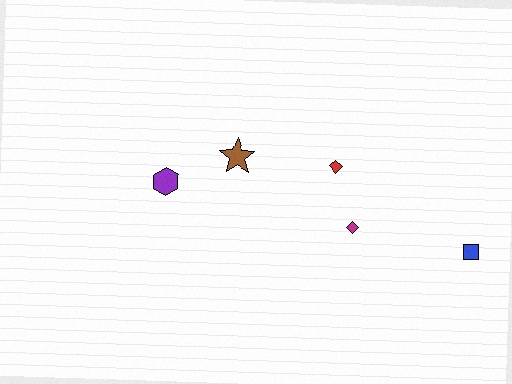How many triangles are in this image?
There are no triangles.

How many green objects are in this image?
There are no green objects.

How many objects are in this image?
There are 5 objects.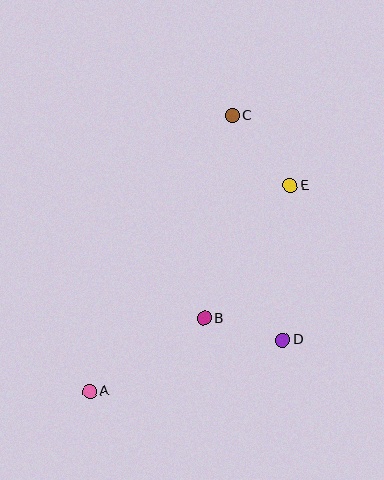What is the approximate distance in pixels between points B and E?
The distance between B and E is approximately 158 pixels.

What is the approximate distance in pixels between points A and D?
The distance between A and D is approximately 200 pixels.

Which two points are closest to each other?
Points B and D are closest to each other.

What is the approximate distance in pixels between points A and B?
The distance between A and B is approximately 136 pixels.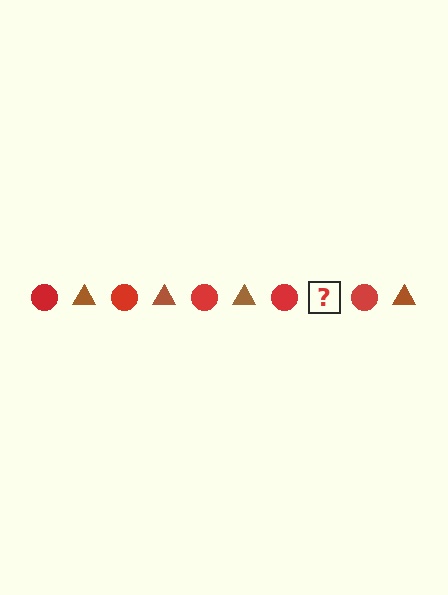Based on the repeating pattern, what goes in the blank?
The blank should be a brown triangle.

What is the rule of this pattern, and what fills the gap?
The rule is that the pattern alternates between red circle and brown triangle. The gap should be filled with a brown triangle.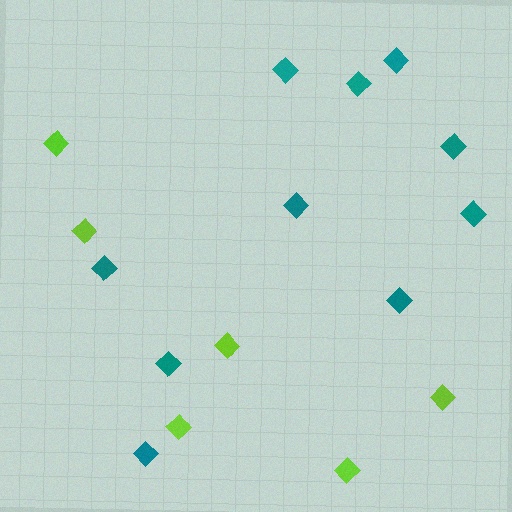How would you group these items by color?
There are 2 groups: one group of teal diamonds (10) and one group of lime diamonds (6).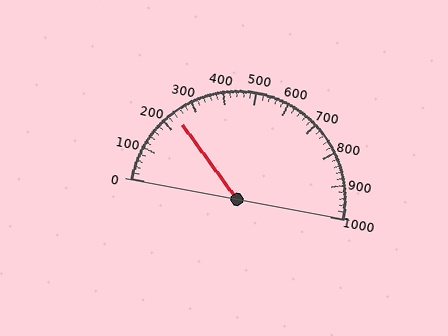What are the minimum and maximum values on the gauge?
The gauge ranges from 0 to 1000.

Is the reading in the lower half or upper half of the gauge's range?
The reading is in the lower half of the range (0 to 1000).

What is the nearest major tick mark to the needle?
The nearest major tick mark is 200.